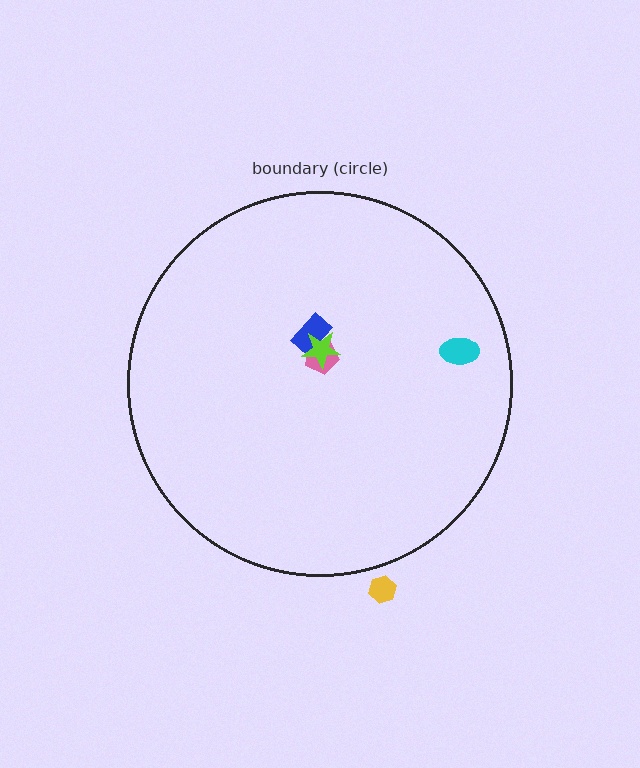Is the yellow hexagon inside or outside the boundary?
Outside.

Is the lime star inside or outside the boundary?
Inside.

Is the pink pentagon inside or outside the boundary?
Inside.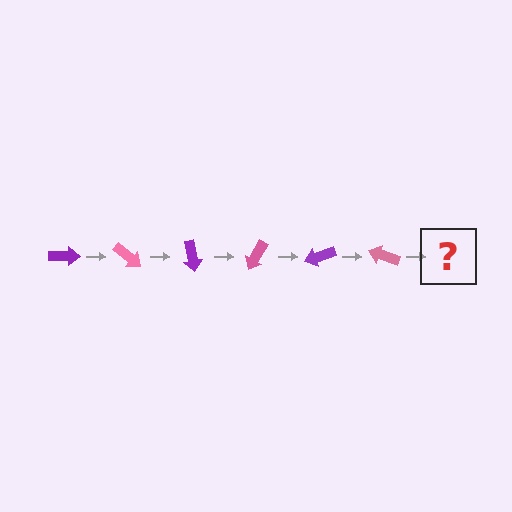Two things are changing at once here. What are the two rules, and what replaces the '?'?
The two rules are that it rotates 40 degrees each step and the color cycles through purple and pink. The '?' should be a purple arrow, rotated 240 degrees from the start.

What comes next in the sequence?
The next element should be a purple arrow, rotated 240 degrees from the start.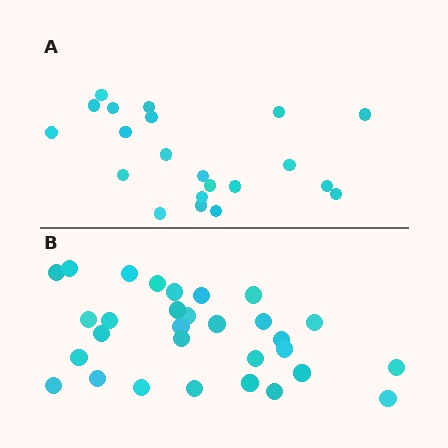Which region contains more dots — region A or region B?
Region B (the bottom region) has more dots.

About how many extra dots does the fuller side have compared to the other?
Region B has roughly 8 or so more dots than region A.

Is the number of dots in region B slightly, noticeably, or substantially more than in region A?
Region B has noticeably more, but not dramatically so. The ratio is roughly 1.4 to 1.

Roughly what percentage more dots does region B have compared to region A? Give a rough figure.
About 45% more.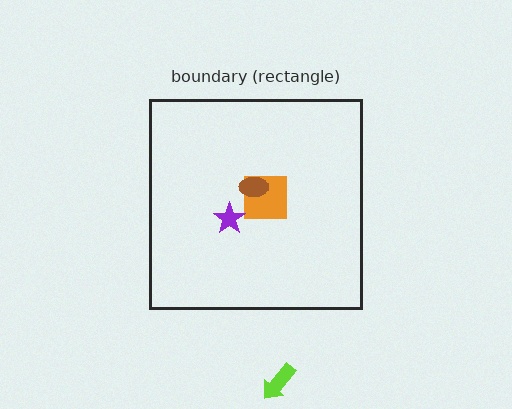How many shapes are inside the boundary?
3 inside, 1 outside.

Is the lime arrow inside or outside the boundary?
Outside.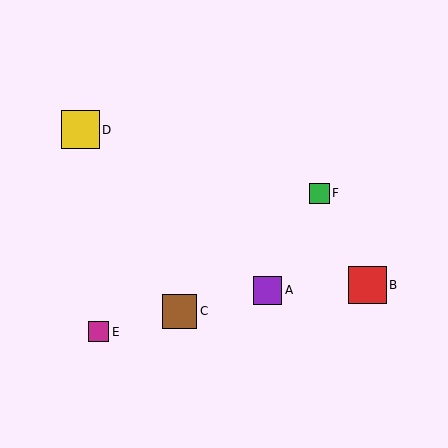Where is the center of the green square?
The center of the green square is at (319, 193).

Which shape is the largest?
The yellow square (labeled D) is the largest.